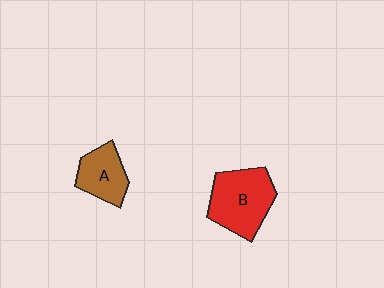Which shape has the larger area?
Shape B (red).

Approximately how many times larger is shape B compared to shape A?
Approximately 1.6 times.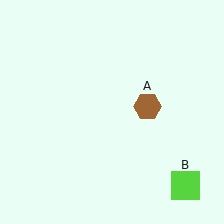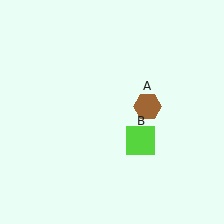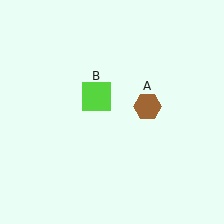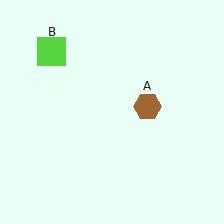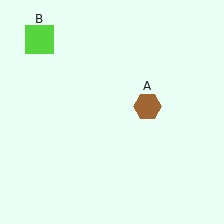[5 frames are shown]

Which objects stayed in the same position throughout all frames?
Brown hexagon (object A) remained stationary.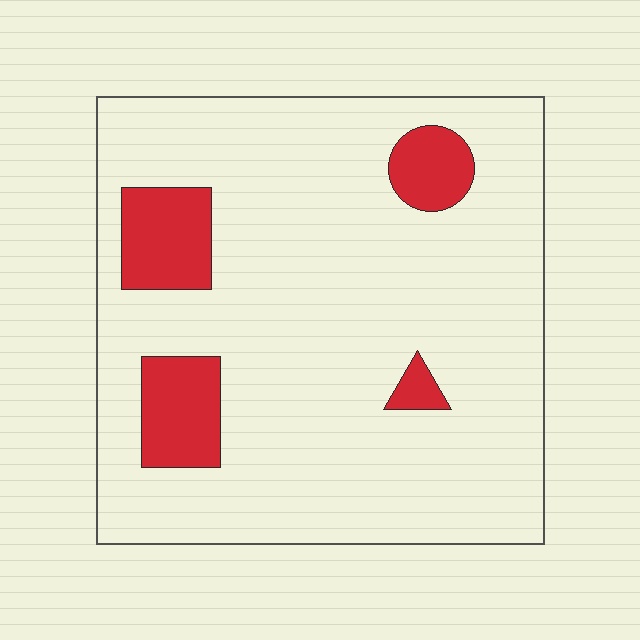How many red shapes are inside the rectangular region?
4.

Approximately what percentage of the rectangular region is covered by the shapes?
Approximately 15%.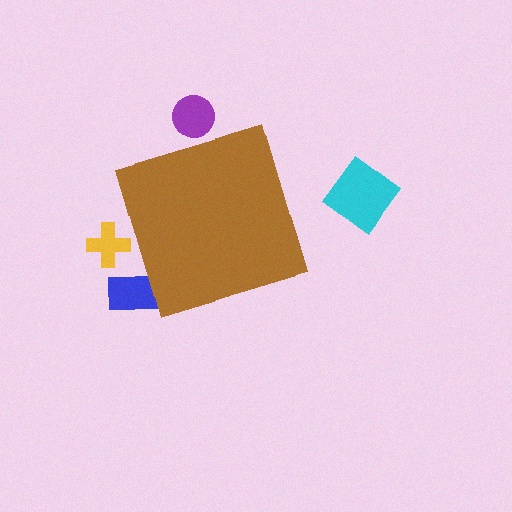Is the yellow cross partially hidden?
Yes, the yellow cross is partially hidden behind the brown diamond.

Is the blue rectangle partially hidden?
Yes, the blue rectangle is partially hidden behind the brown diamond.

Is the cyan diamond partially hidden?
No, the cyan diamond is fully visible.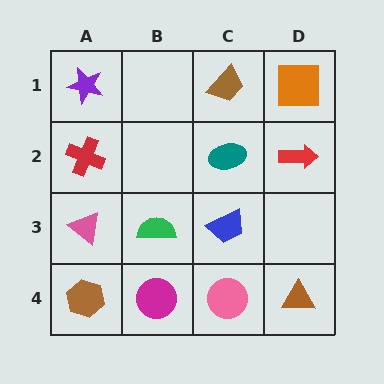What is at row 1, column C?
A brown trapezoid.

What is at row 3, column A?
A pink triangle.